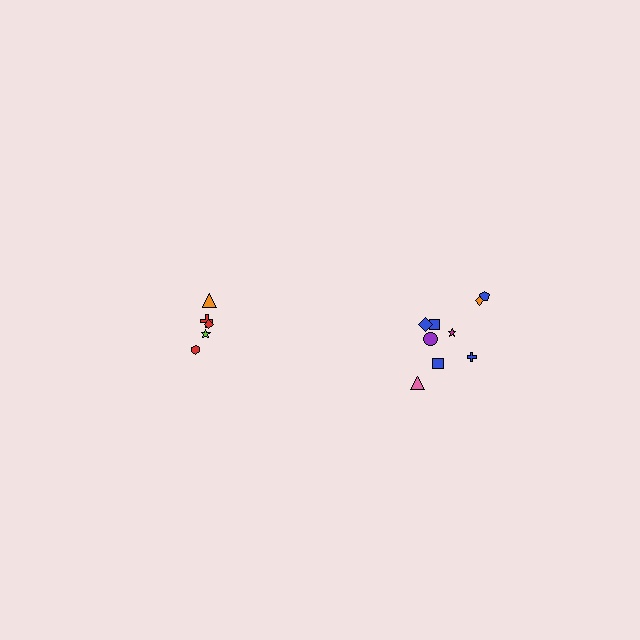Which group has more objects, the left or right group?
The right group.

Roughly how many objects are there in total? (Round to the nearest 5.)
Roughly 15 objects in total.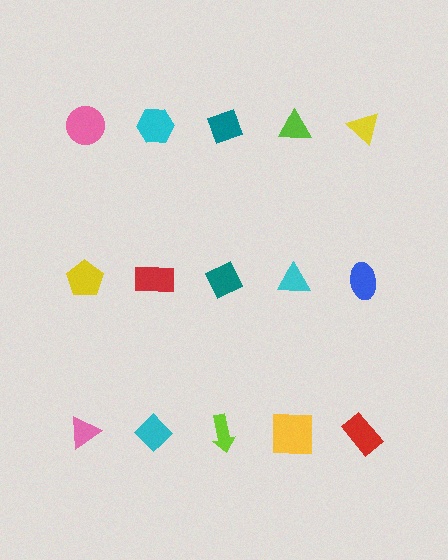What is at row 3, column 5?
A red rectangle.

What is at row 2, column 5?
A blue ellipse.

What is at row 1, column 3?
A teal diamond.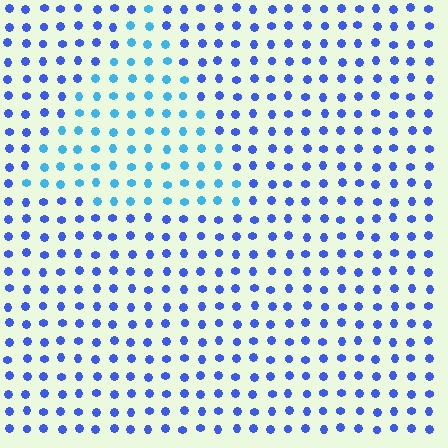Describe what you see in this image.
The image is filled with small blue elements in a uniform arrangement. A triangle-shaped region is visible where the elements are tinted to a slightly different hue, forming a subtle color boundary.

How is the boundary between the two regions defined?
The boundary is defined purely by a slight shift in hue (about 33 degrees). Spacing, size, and orientation are identical on both sides.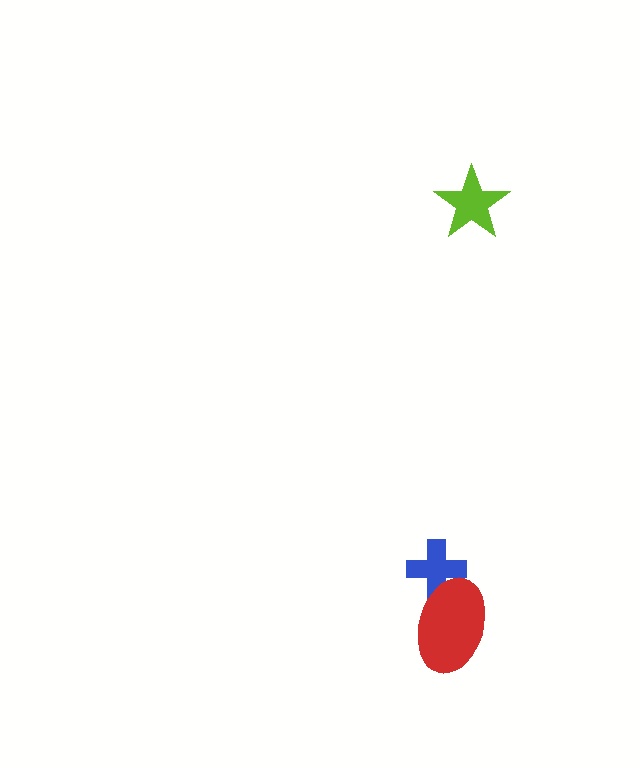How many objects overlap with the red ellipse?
1 object overlaps with the red ellipse.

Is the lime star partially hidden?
No, no other shape covers it.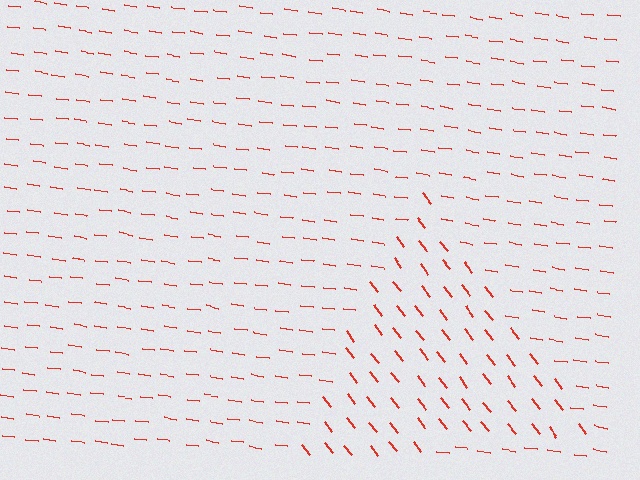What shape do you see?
I see a triangle.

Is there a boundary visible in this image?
Yes, there is a texture boundary formed by a change in line orientation.